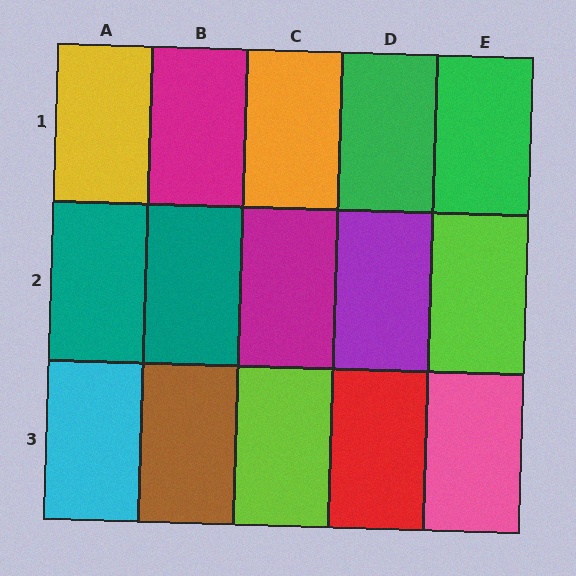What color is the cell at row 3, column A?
Cyan.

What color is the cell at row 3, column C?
Lime.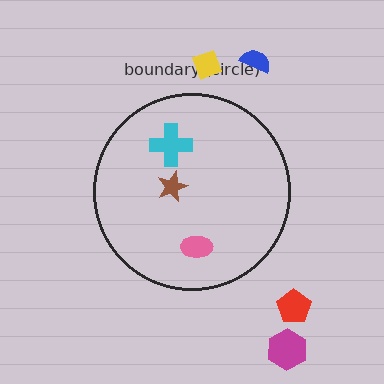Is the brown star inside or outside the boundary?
Inside.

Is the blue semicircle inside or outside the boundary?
Outside.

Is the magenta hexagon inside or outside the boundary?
Outside.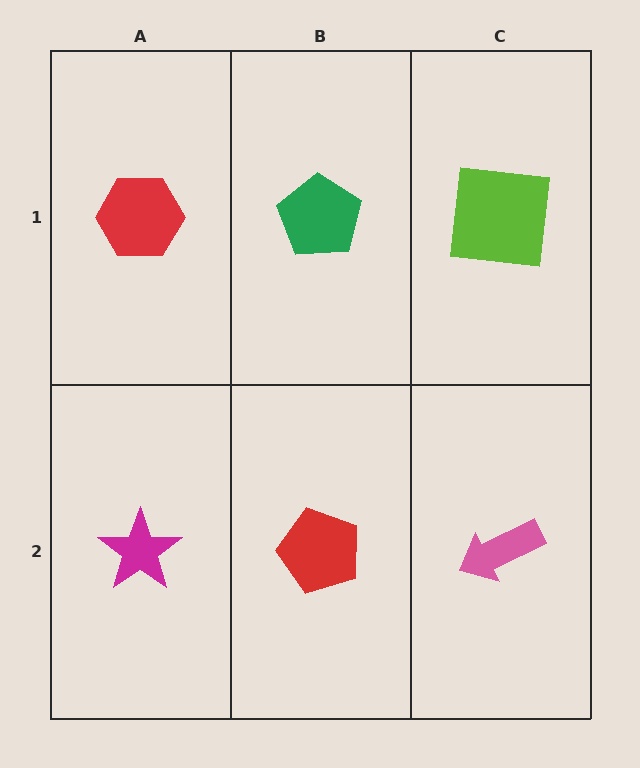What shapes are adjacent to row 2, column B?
A green pentagon (row 1, column B), a magenta star (row 2, column A), a pink arrow (row 2, column C).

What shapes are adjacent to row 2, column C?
A lime square (row 1, column C), a red pentagon (row 2, column B).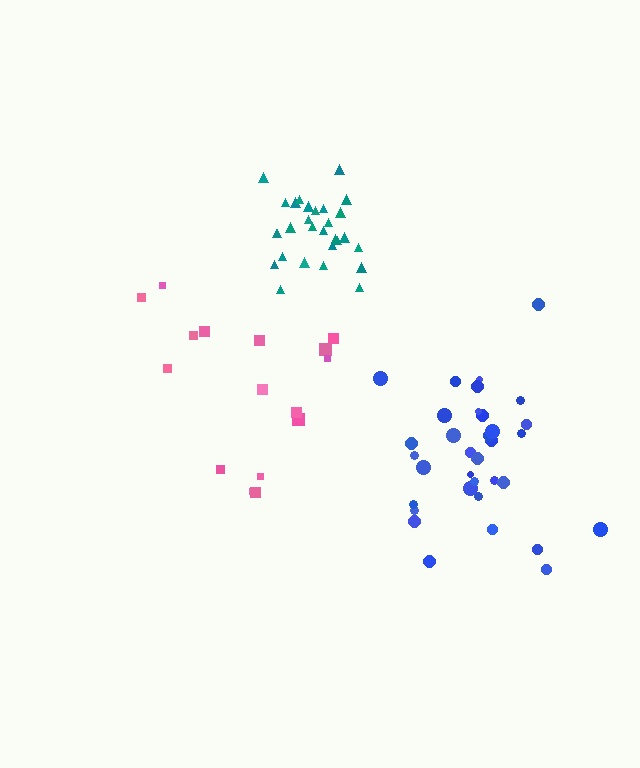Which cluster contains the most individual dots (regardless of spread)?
Blue (34).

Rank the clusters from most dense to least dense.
teal, blue, pink.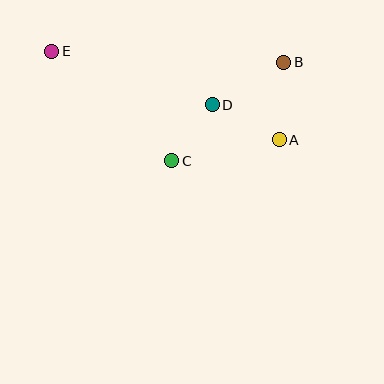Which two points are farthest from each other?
Points A and E are farthest from each other.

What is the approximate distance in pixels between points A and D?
The distance between A and D is approximately 76 pixels.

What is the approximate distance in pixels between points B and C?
The distance between B and C is approximately 149 pixels.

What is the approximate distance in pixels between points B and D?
The distance between B and D is approximately 83 pixels.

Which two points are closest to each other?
Points C and D are closest to each other.